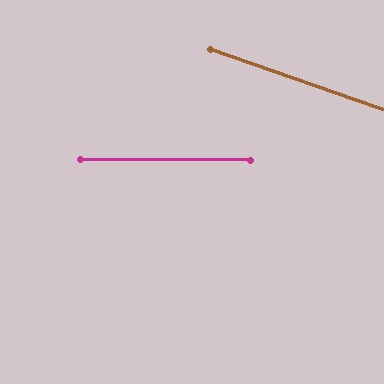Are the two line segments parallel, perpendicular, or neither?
Neither parallel nor perpendicular — they differ by about 19°.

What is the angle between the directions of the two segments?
Approximately 19 degrees.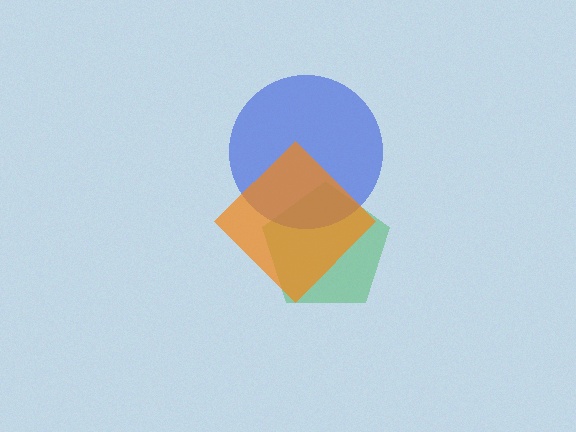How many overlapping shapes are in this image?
There are 3 overlapping shapes in the image.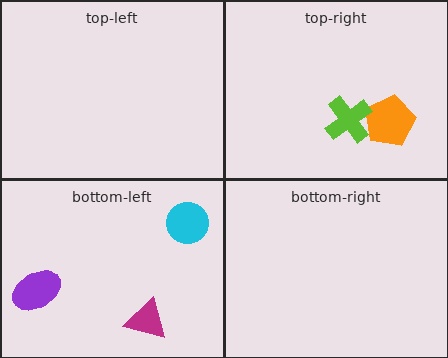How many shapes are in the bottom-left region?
3.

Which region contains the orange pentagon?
The top-right region.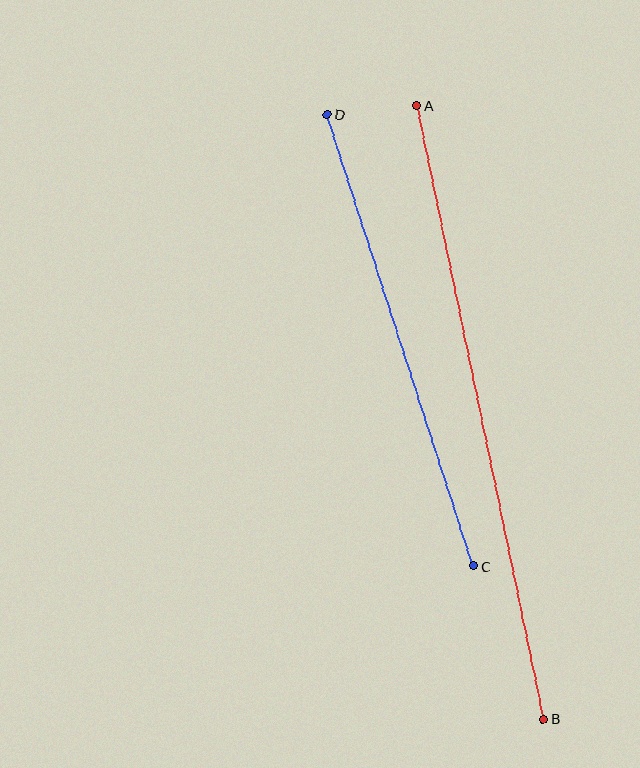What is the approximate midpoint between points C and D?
The midpoint is at approximately (400, 340) pixels.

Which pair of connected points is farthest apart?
Points A and B are farthest apart.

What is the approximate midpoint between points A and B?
The midpoint is at approximately (480, 412) pixels.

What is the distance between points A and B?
The distance is approximately 627 pixels.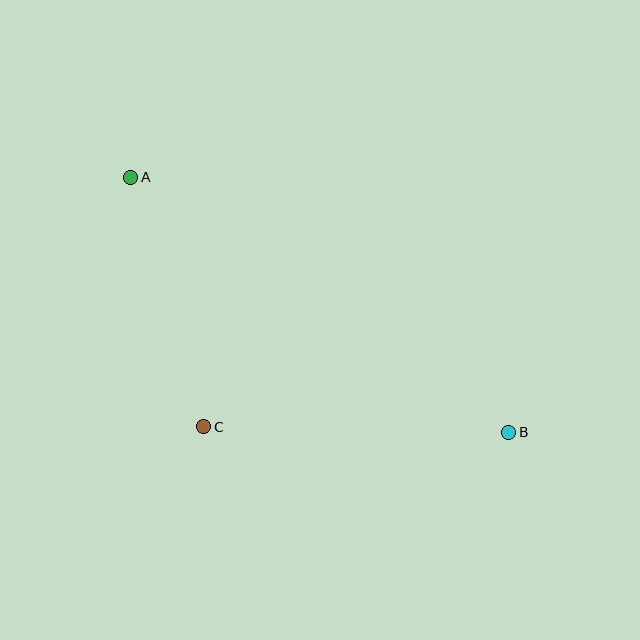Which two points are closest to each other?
Points A and C are closest to each other.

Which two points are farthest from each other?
Points A and B are farthest from each other.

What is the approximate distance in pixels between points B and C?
The distance between B and C is approximately 305 pixels.